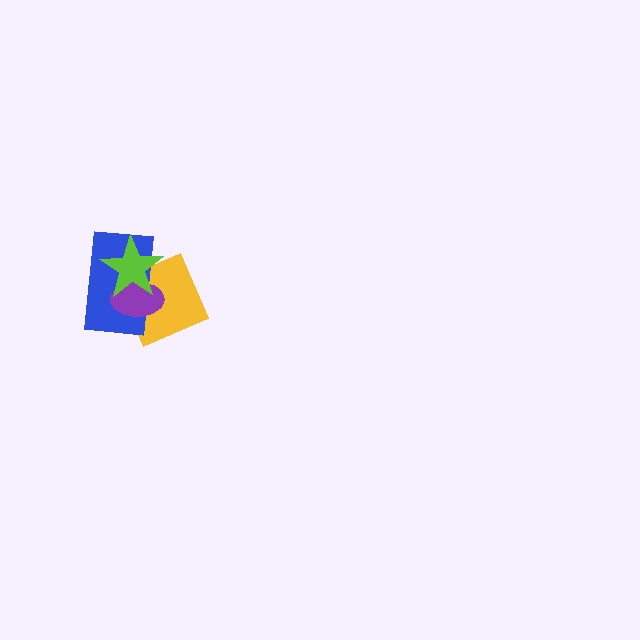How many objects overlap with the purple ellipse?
3 objects overlap with the purple ellipse.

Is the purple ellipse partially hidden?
Yes, it is partially covered by another shape.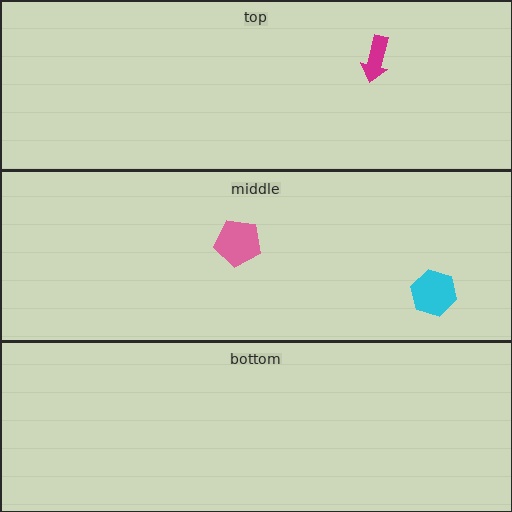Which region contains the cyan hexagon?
The middle region.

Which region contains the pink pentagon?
The middle region.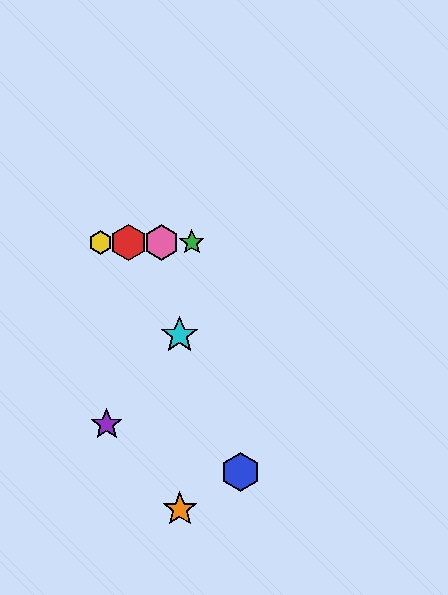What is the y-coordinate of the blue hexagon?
The blue hexagon is at y≈472.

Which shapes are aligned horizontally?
The red hexagon, the green star, the yellow hexagon, the pink hexagon are aligned horizontally.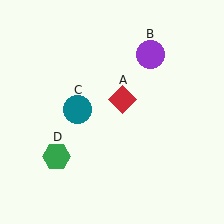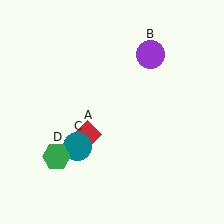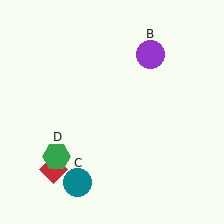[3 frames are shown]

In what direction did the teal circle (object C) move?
The teal circle (object C) moved down.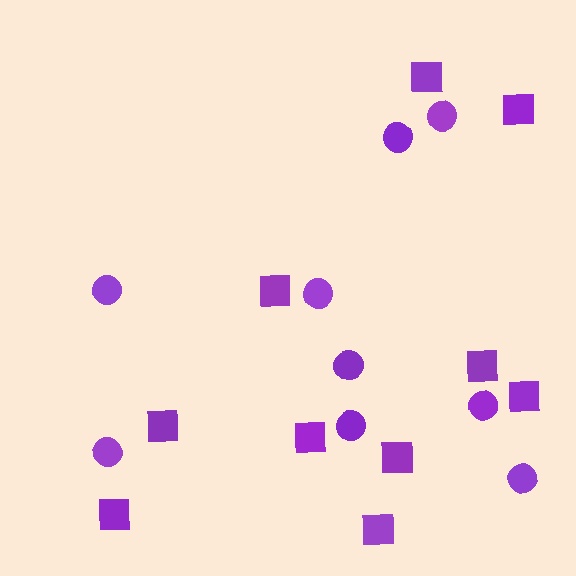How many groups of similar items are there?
There are 2 groups: one group of circles (9) and one group of squares (10).